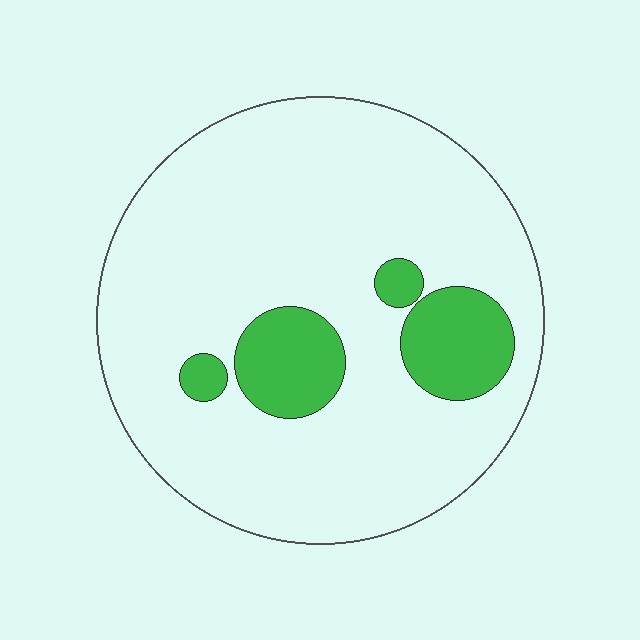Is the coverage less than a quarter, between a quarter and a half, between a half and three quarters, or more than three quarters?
Less than a quarter.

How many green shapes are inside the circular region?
4.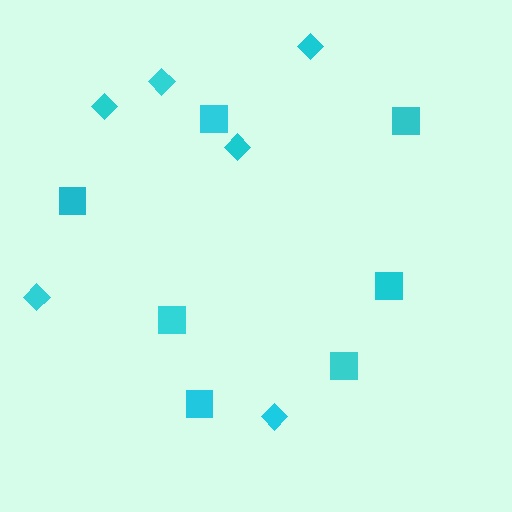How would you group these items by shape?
There are 2 groups: one group of diamonds (6) and one group of squares (7).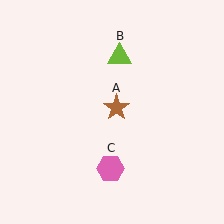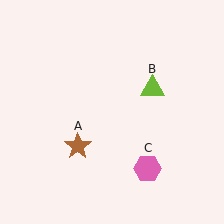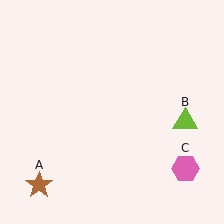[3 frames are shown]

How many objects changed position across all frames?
3 objects changed position: brown star (object A), lime triangle (object B), pink hexagon (object C).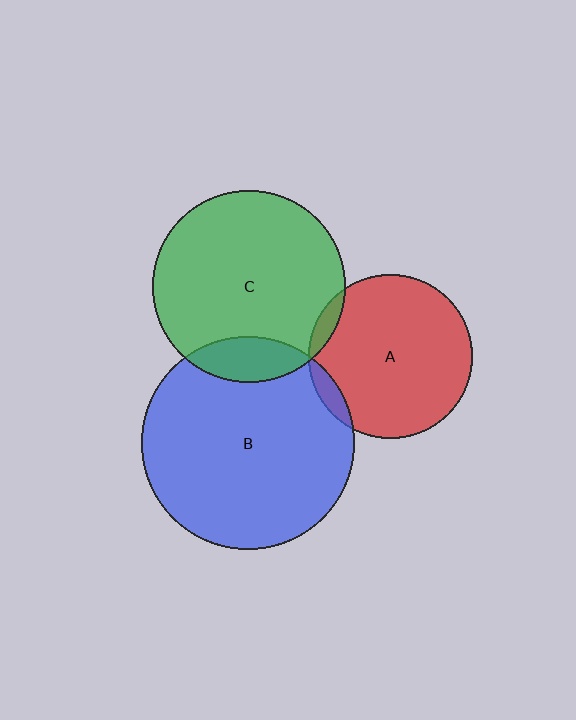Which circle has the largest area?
Circle B (blue).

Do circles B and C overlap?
Yes.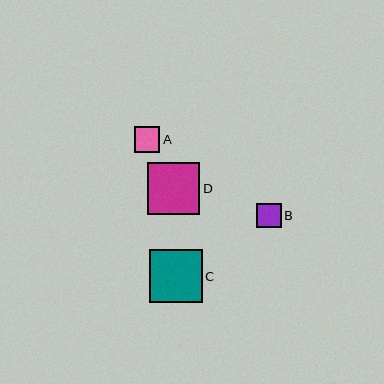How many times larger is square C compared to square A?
Square C is approximately 2.1 times the size of square A.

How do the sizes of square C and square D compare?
Square C and square D are approximately the same size.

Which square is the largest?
Square C is the largest with a size of approximately 53 pixels.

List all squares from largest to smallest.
From largest to smallest: C, D, A, B.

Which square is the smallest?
Square B is the smallest with a size of approximately 24 pixels.